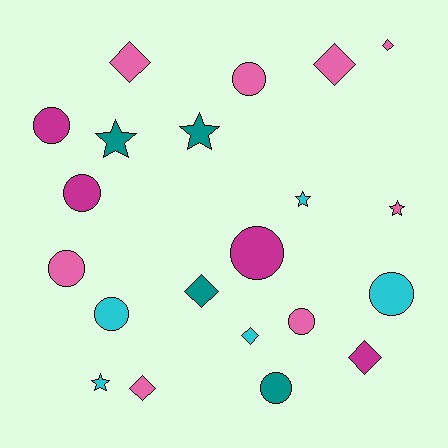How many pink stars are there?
There is 1 pink star.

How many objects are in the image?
There are 21 objects.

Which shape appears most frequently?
Circle, with 9 objects.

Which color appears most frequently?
Pink, with 8 objects.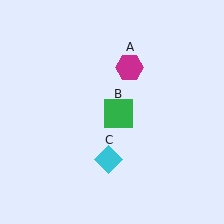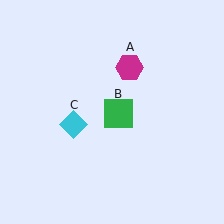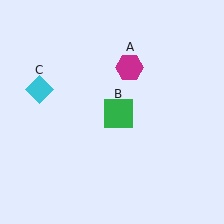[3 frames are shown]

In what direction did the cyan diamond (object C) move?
The cyan diamond (object C) moved up and to the left.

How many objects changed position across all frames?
1 object changed position: cyan diamond (object C).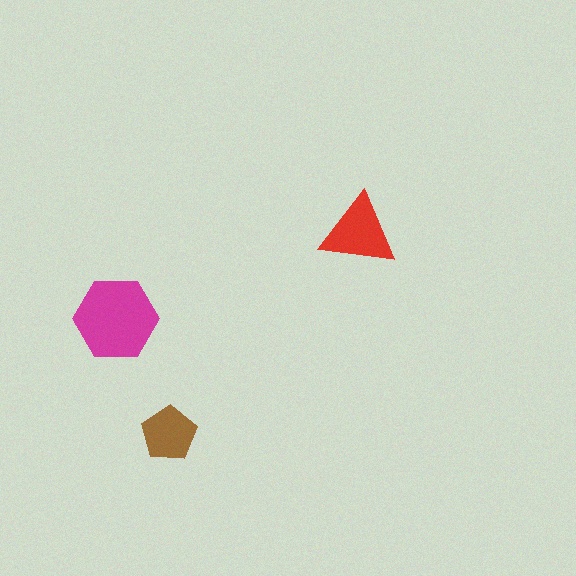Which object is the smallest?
The brown pentagon.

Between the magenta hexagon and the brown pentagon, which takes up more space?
The magenta hexagon.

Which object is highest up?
The red triangle is topmost.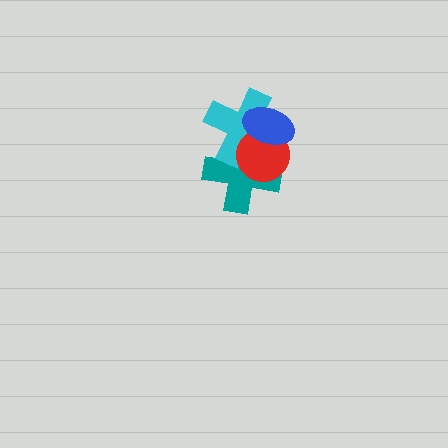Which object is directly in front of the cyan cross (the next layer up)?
The red circle is directly in front of the cyan cross.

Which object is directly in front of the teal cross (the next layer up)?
The cyan cross is directly in front of the teal cross.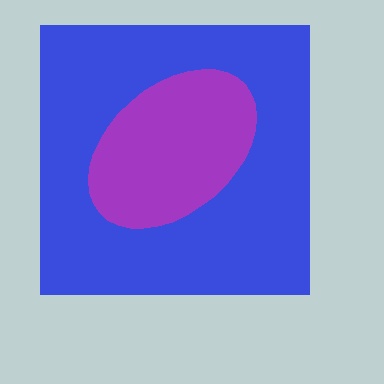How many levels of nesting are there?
2.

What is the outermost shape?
The blue square.